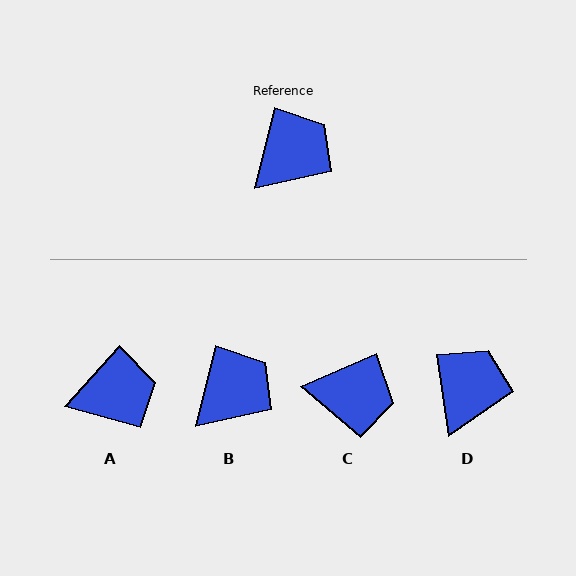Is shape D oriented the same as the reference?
No, it is off by about 23 degrees.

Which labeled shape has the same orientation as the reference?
B.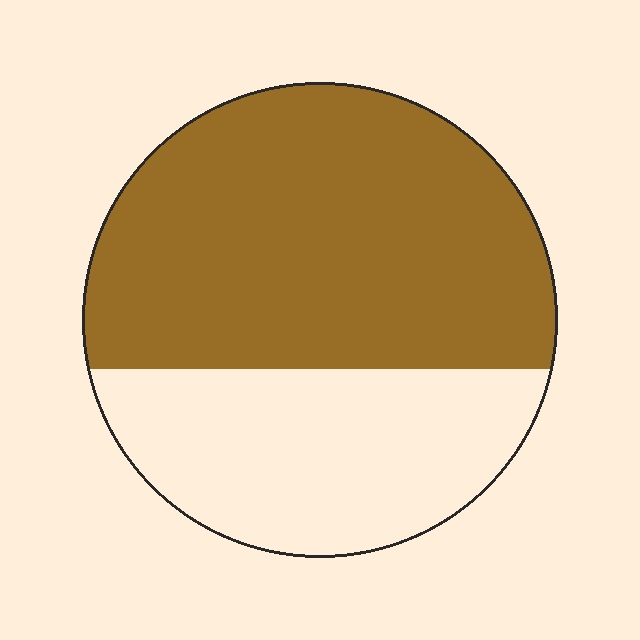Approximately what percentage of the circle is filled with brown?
Approximately 65%.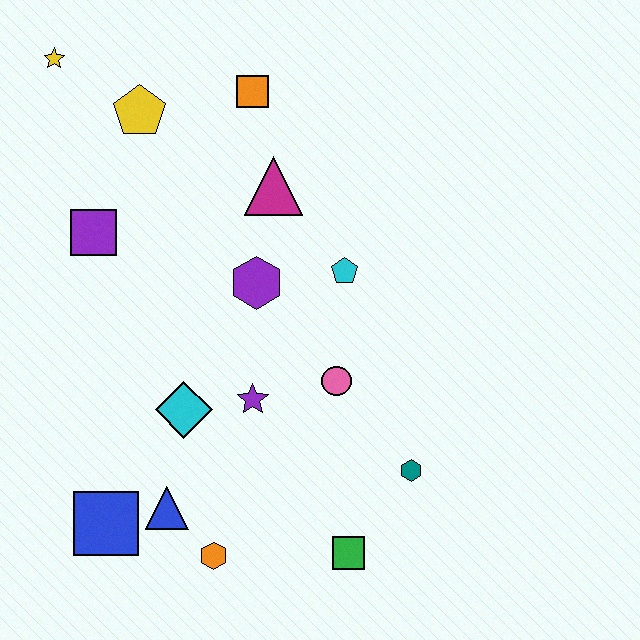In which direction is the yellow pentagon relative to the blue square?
The yellow pentagon is above the blue square.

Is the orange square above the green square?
Yes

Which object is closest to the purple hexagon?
The cyan pentagon is closest to the purple hexagon.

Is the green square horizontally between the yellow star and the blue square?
No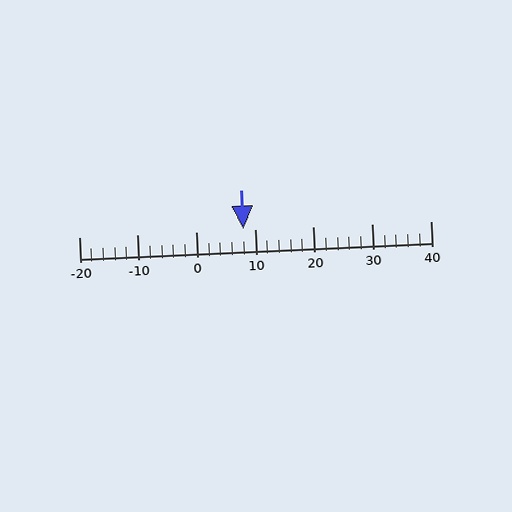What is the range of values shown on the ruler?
The ruler shows values from -20 to 40.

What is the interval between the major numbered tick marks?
The major tick marks are spaced 10 units apart.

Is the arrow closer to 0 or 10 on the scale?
The arrow is closer to 10.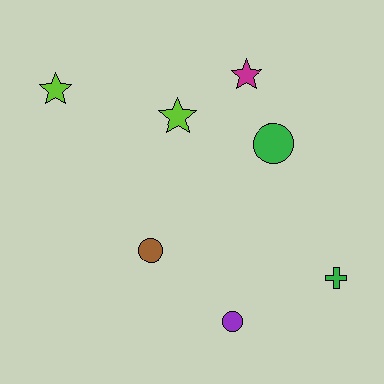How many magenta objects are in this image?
There is 1 magenta object.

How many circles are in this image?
There are 3 circles.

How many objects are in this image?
There are 7 objects.